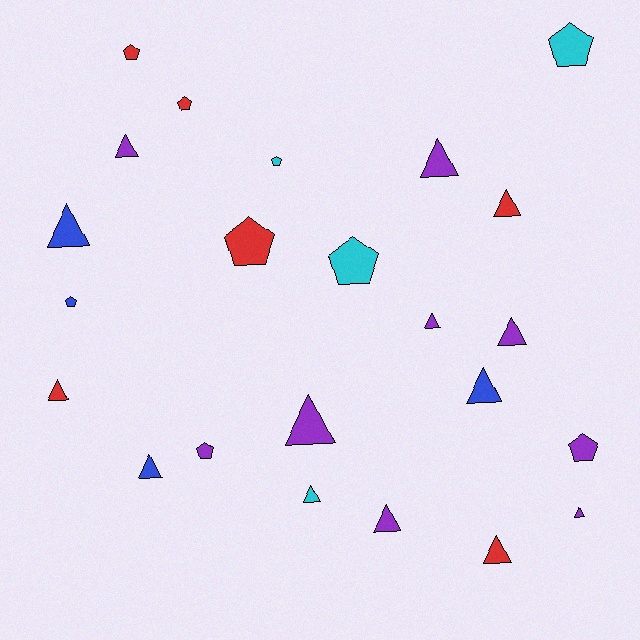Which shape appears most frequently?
Triangle, with 14 objects.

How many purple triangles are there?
There are 7 purple triangles.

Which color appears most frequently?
Purple, with 9 objects.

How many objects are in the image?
There are 23 objects.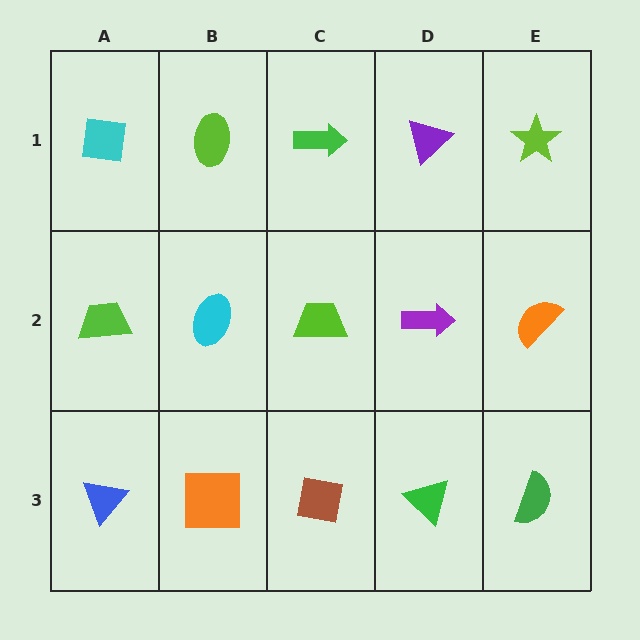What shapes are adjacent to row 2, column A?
A cyan square (row 1, column A), a blue triangle (row 3, column A), a cyan ellipse (row 2, column B).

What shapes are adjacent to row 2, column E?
A lime star (row 1, column E), a green semicircle (row 3, column E), a purple arrow (row 2, column D).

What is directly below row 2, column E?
A green semicircle.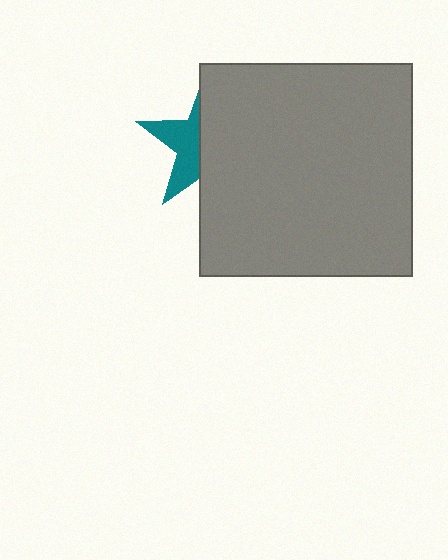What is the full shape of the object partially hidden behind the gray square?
The partially hidden object is a teal star.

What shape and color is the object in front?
The object in front is a gray square.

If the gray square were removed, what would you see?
You would see the complete teal star.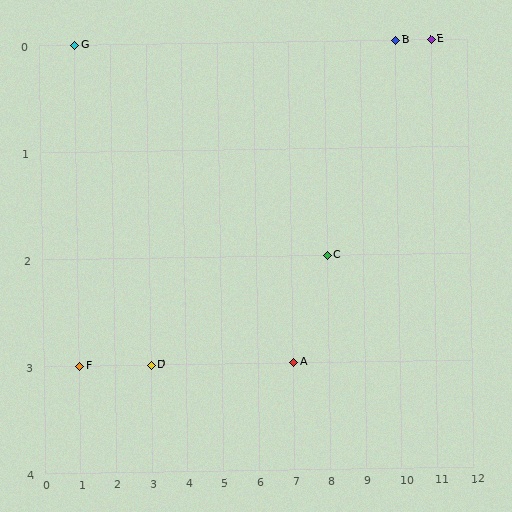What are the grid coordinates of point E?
Point E is at grid coordinates (11, 0).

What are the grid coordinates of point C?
Point C is at grid coordinates (8, 2).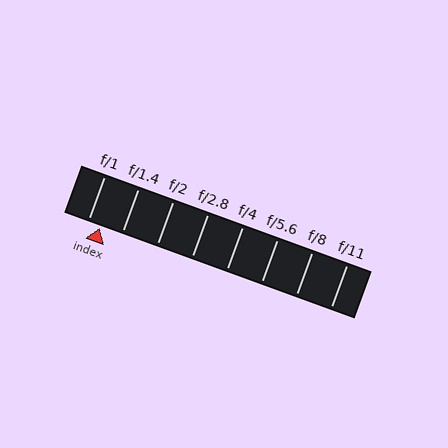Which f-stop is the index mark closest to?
The index mark is closest to f/1.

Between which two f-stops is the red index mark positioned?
The index mark is between f/1 and f/1.4.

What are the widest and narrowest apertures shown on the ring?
The widest aperture shown is f/1 and the narrowest is f/11.